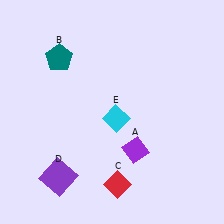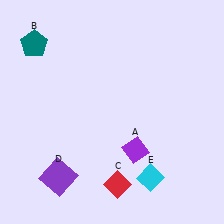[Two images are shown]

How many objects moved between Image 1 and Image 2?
2 objects moved between the two images.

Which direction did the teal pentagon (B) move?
The teal pentagon (B) moved left.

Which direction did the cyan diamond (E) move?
The cyan diamond (E) moved down.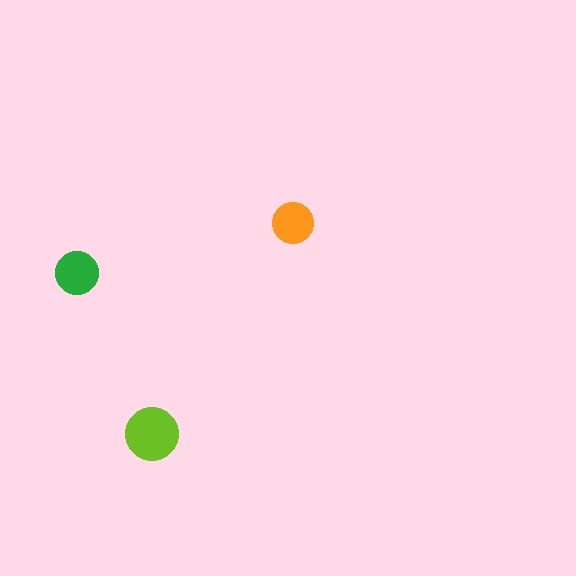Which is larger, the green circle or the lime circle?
The lime one.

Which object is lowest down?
The lime circle is bottommost.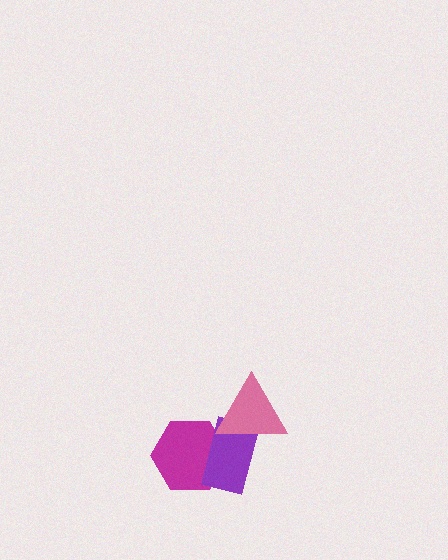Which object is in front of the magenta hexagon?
The purple rectangle is in front of the magenta hexagon.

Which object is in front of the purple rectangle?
The pink triangle is in front of the purple rectangle.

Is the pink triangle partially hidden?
No, no other shape covers it.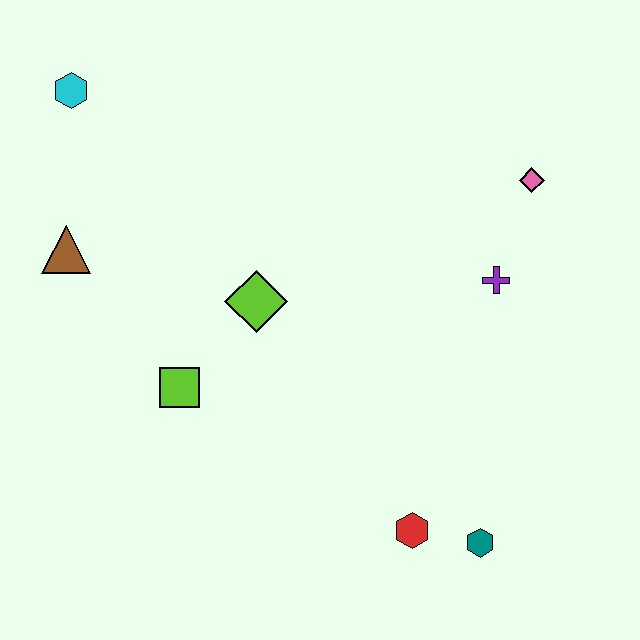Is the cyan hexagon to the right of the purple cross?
No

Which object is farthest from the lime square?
The pink diamond is farthest from the lime square.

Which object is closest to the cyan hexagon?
The brown triangle is closest to the cyan hexagon.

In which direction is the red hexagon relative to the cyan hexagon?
The red hexagon is below the cyan hexagon.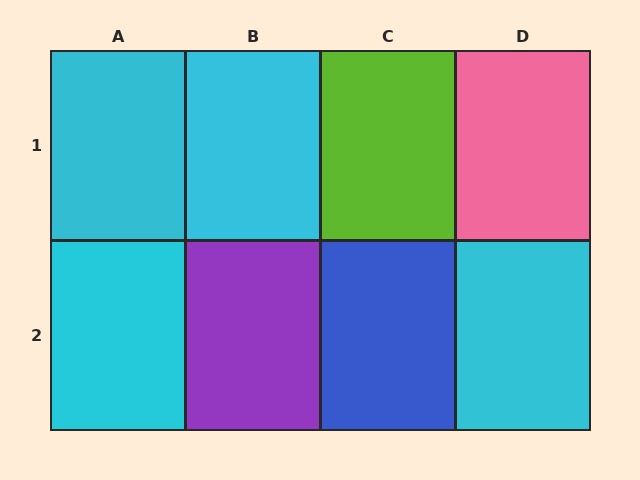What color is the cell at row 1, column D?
Pink.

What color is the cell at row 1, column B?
Cyan.